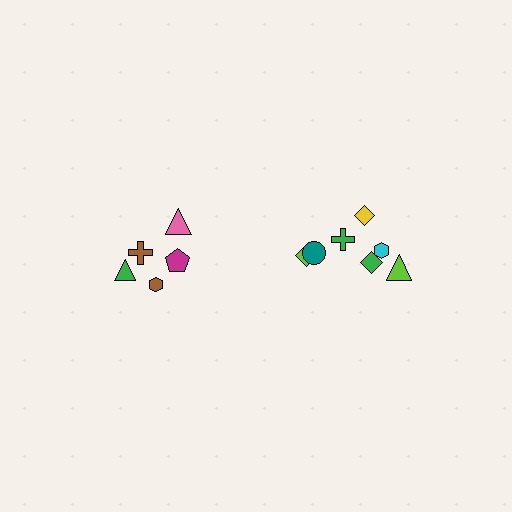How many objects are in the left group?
There are 5 objects.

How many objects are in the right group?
There are 7 objects.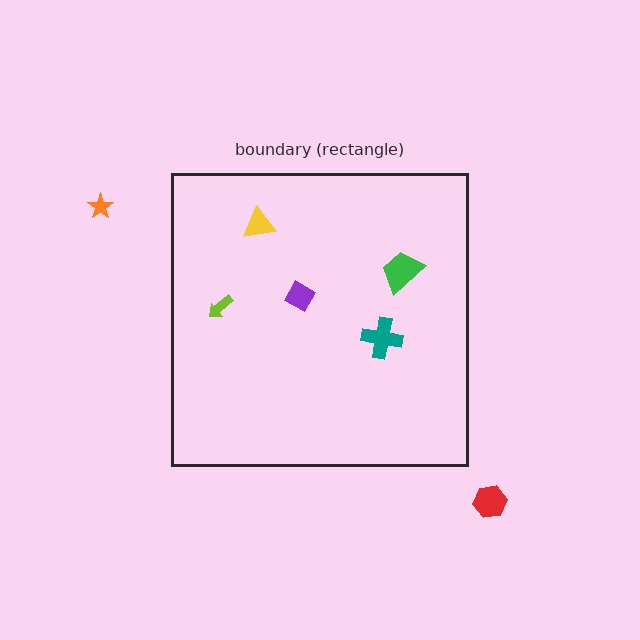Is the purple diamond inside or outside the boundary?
Inside.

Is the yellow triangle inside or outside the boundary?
Inside.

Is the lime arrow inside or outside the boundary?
Inside.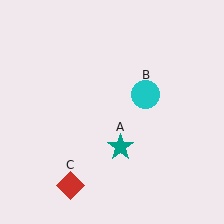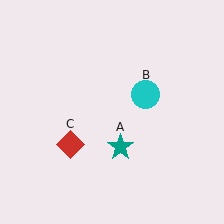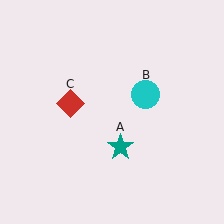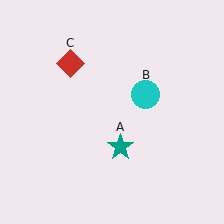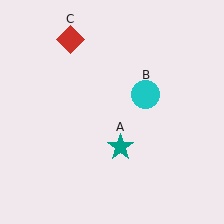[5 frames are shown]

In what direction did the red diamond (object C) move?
The red diamond (object C) moved up.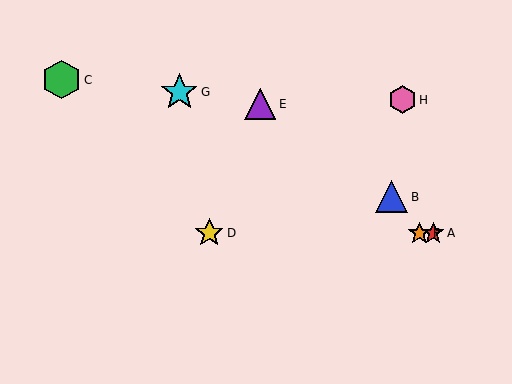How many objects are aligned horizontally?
3 objects (A, D, F) are aligned horizontally.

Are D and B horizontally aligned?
No, D is at y≈233 and B is at y≈197.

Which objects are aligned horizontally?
Objects A, D, F are aligned horizontally.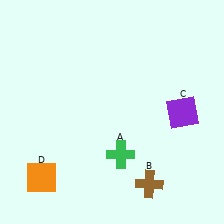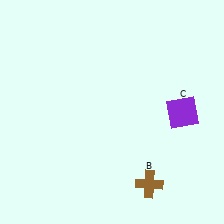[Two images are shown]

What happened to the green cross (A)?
The green cross (A) was removed in Image 2. It was in the bottom-right area of Image 1.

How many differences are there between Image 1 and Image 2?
There are 2 differences between the two images.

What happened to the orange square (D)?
The orange square (D) was removed in Image 2. It was in the bottom-left area of Image 1.